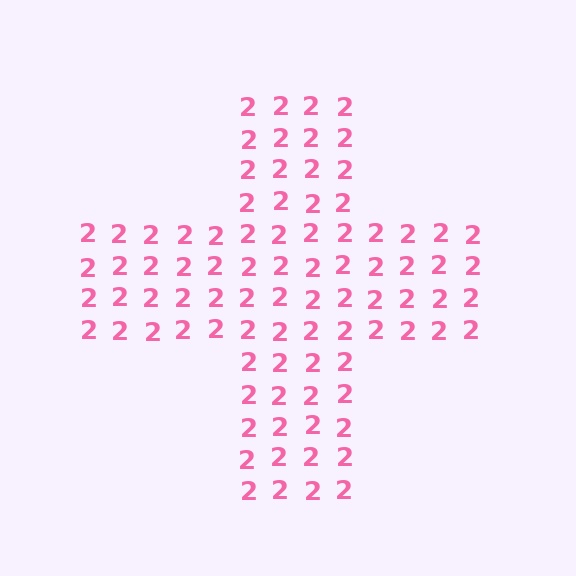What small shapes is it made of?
It is made of small digit 2's.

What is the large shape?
The large shape is a cross.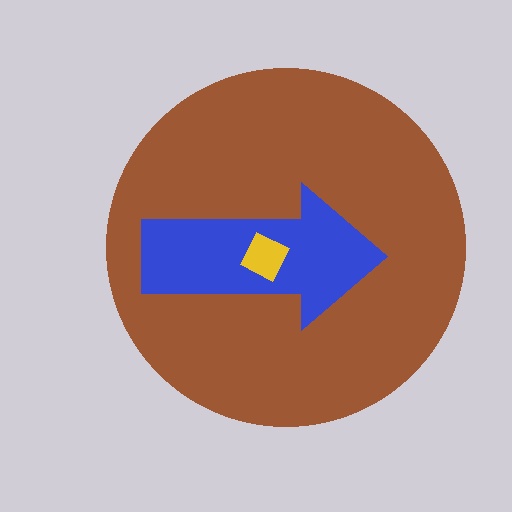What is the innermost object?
The yellow square.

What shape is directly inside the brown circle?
The blue arrow.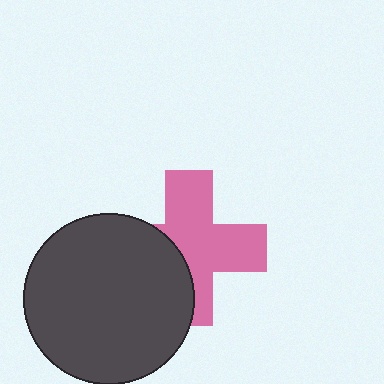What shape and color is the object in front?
The object in front is a dark gray circle.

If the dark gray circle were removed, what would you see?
You would see the complete pink cross.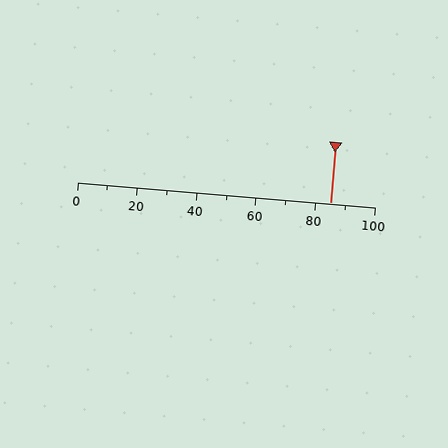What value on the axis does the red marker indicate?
The marker indicates approximately 85.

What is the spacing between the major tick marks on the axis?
The major ticks are spaced 20 apart.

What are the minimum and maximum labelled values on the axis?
The axis runs from 0 to 100.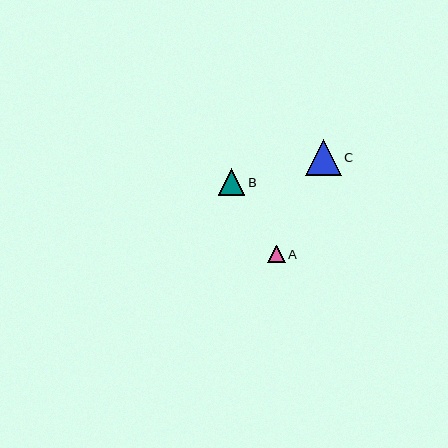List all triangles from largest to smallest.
From largest to smallest: C, B, A.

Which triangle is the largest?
Triangle C is the largest with a size of approximately 36 pixels.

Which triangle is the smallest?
Triangle A is the smallest with a size of approximately 17 pixels.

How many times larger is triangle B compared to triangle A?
Triangle B is approximately 1.5 times the size of triangle A.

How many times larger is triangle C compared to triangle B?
Triangle C is approximately 1.4 times the size of triangle B.